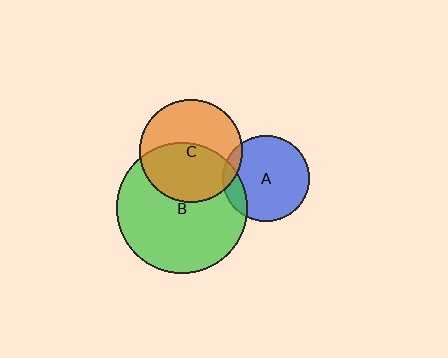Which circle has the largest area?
Circle B (green).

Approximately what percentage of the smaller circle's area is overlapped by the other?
Approximately 50%.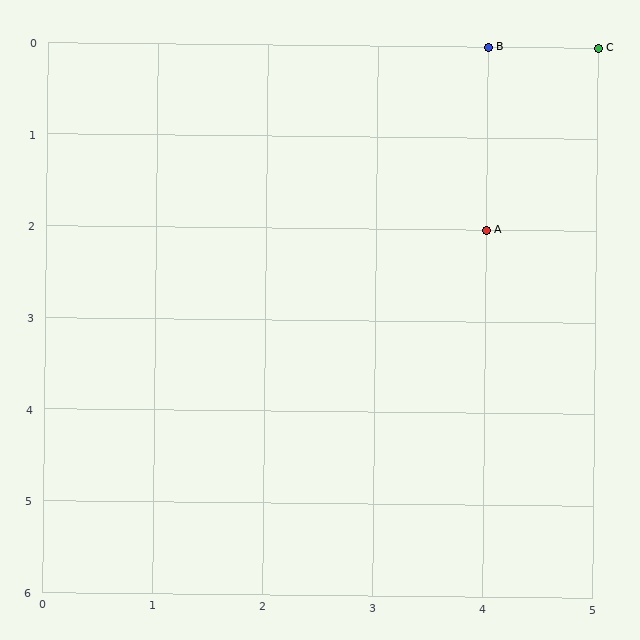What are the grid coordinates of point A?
Point A is at grid coordinates (4, 2).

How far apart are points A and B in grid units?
Points A and B are 2 rows apart.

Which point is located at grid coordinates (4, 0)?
Point B is at (4, 0).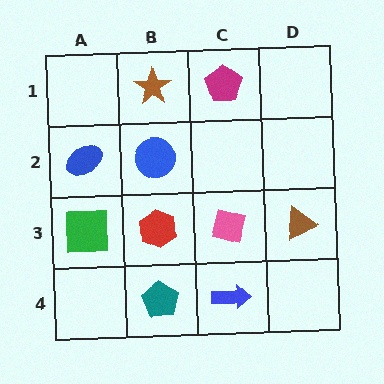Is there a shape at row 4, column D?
No, that cell is empty.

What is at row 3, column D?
A brown triangle.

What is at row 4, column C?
A blue arrow.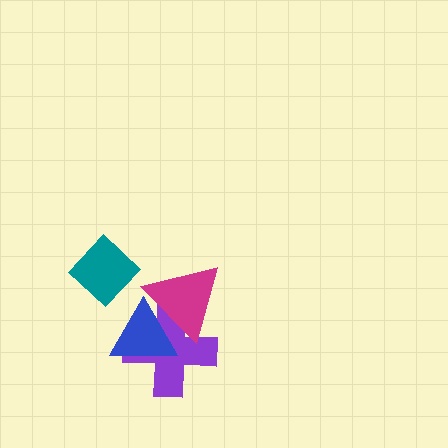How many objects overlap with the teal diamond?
0 objects overlap with the teal diamond.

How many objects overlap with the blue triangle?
2 objects overlap with the blue triangle.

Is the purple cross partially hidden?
Yes, it is partially covered by another shape.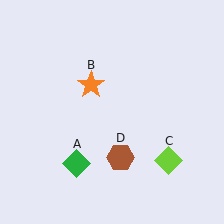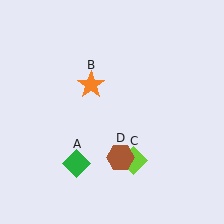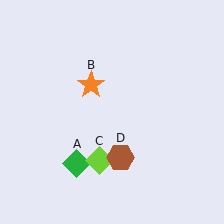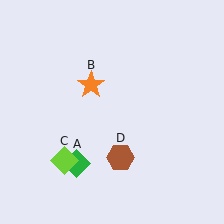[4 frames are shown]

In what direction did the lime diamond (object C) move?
The lime diamond (object C) moved left.